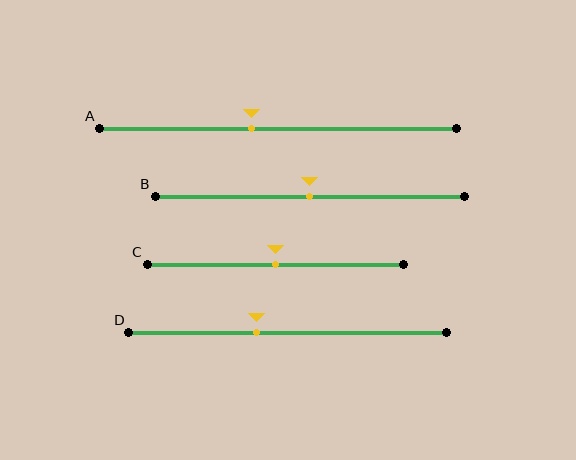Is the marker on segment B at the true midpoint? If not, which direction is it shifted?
Yes, the marker on segment B is at the true midpoint.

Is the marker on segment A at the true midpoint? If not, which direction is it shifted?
No, the marker on segment A is shifted to the left by about 7% of the segment length.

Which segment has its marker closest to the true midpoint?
Segment B has its marker closest to the true midpoint.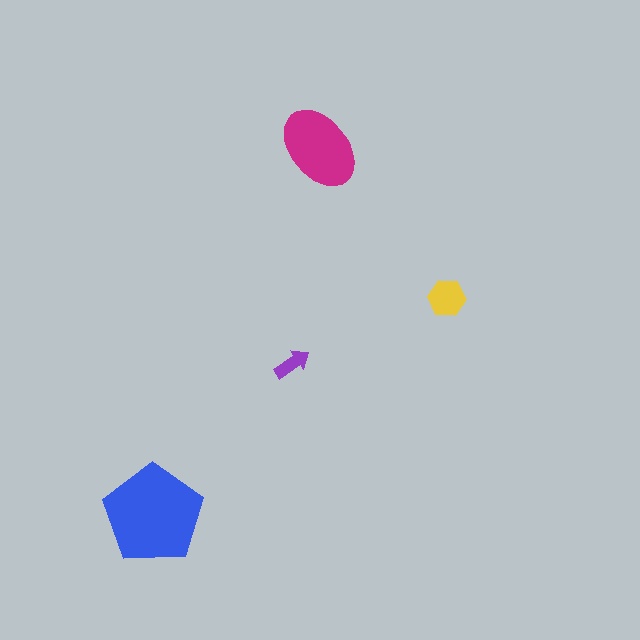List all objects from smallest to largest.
The purple arrow, the yellow hexagon, the magenta ellipse, the blue pentagon.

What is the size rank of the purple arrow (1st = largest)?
4th.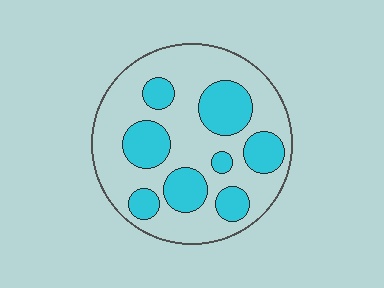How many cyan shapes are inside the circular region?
8.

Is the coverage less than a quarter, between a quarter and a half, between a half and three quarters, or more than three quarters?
Between a quarter and a half.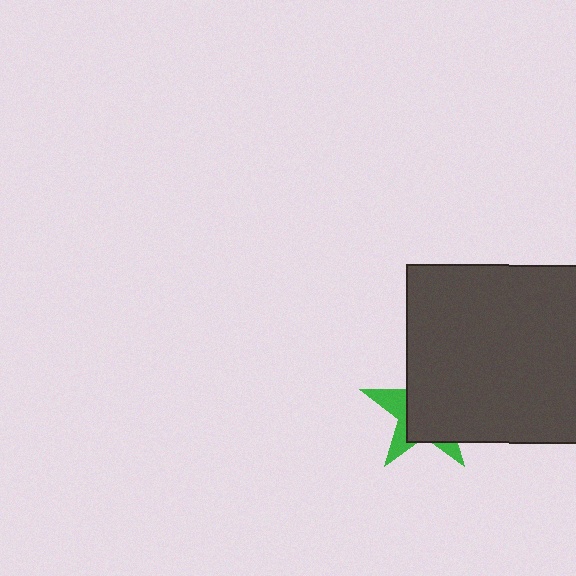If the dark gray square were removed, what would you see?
You would see the complete green star.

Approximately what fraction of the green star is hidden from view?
Roughly 70% of the green star is hidden behind the dark gray square.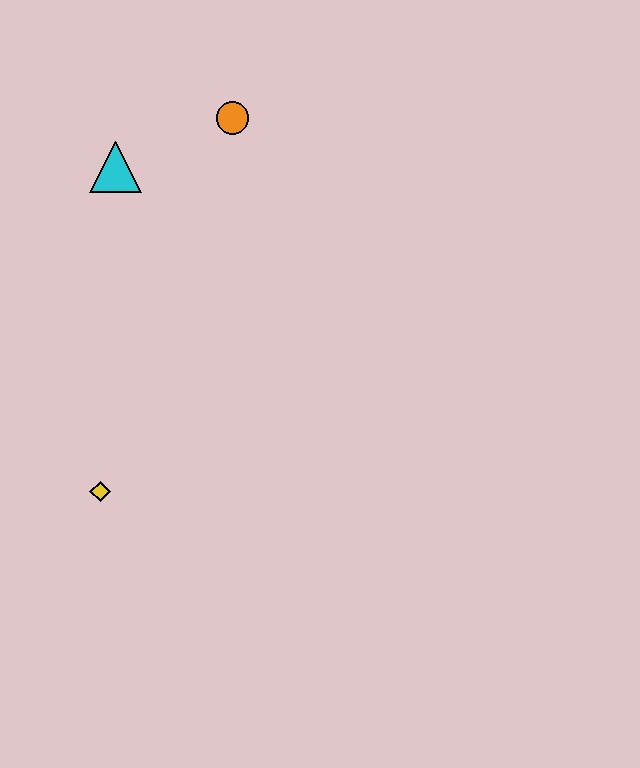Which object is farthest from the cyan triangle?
The yellow diamond is farthest from the cyan triangle.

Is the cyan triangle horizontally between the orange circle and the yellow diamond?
Yes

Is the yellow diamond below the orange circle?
Yes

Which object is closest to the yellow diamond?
The cyan triangle is closest to the yellow diamond.